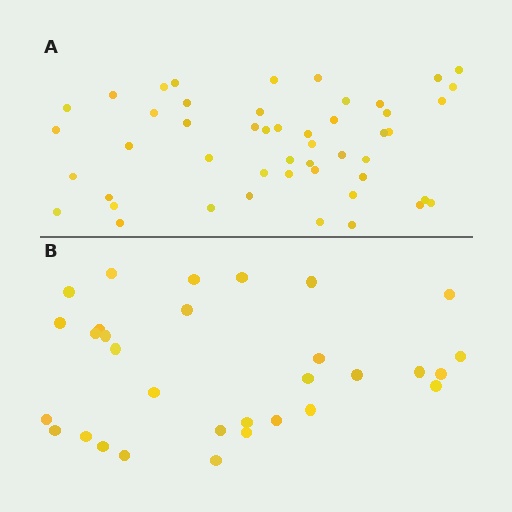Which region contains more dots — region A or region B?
Region A (the top region) has more dots.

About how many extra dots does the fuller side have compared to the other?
Region A has approximately 20 more dots than region B.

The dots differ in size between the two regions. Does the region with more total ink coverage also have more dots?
No. Region B has more total ink coverage because its dots are larger, but region A actually contains more individual dots. Total area can be misleading — the number of items is what matters here.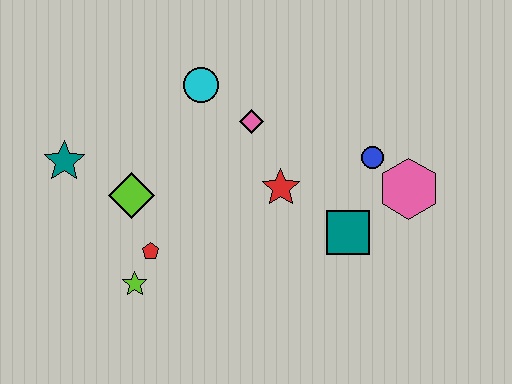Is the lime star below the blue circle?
Yes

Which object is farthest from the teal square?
The teal star is farthest from the teal square.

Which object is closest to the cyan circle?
The pink diamond is closest to the cyan circle.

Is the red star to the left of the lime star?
No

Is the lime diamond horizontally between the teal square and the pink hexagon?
No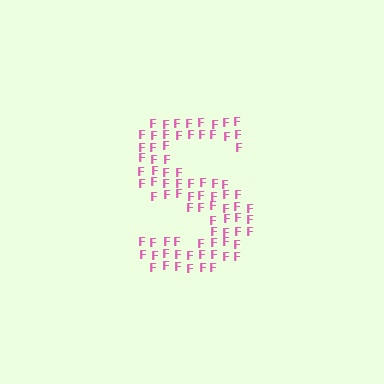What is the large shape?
The large shape is the letter S.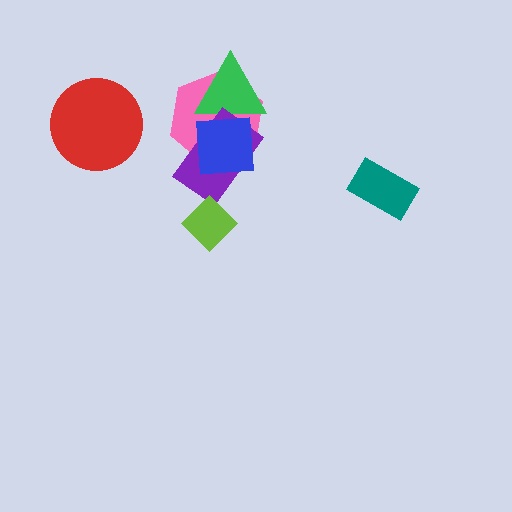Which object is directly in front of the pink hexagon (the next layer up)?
The green triangle is directly in front of the pink hexagon.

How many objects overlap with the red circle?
0 objects overlap with the red circle.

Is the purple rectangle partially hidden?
Yes, it is partially covered by another shape.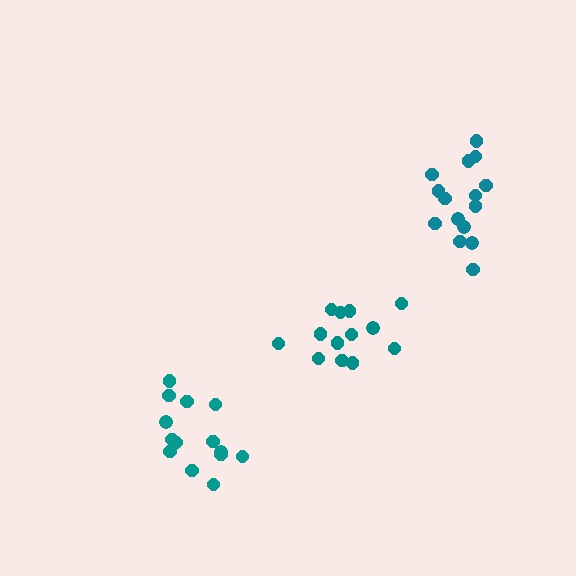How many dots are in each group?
Group 1: 14 dots, Group 2: 13 dots, Group 3: 15 dots (42 total).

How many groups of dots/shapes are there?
There are 3 groups.